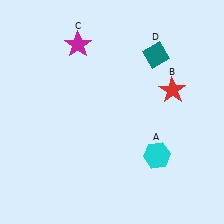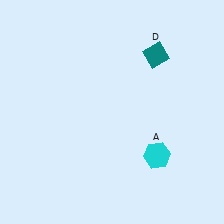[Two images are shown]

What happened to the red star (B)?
The red star (B) was removed in Image 2. It was in the top-right area of Image 1.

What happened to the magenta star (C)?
The magenta star (C) was removed in Image 2. It was in the top-left area of Image 1.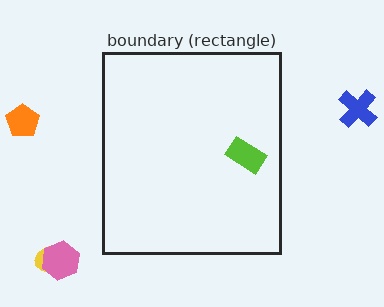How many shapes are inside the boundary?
1 inside, 4 outside.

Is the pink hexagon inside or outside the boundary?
Outside.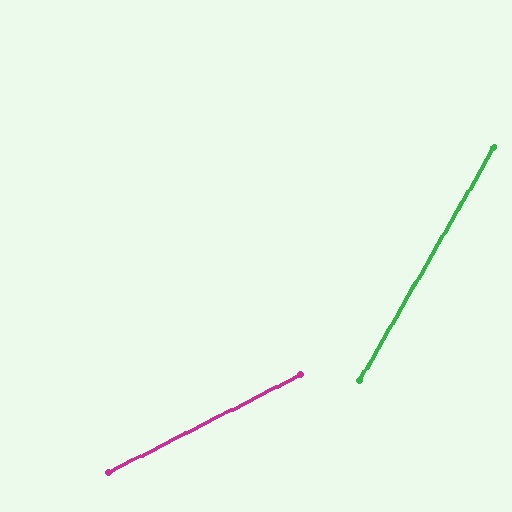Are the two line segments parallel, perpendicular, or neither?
Neither parallel nor perpendicular — they differ by about 33°.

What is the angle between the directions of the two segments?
Approximately 33 degrees.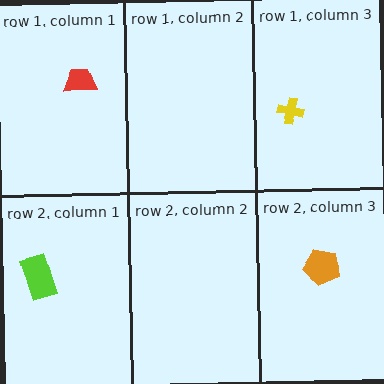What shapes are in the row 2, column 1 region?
The lime rectangle.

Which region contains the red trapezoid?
The row 1, column 1 region.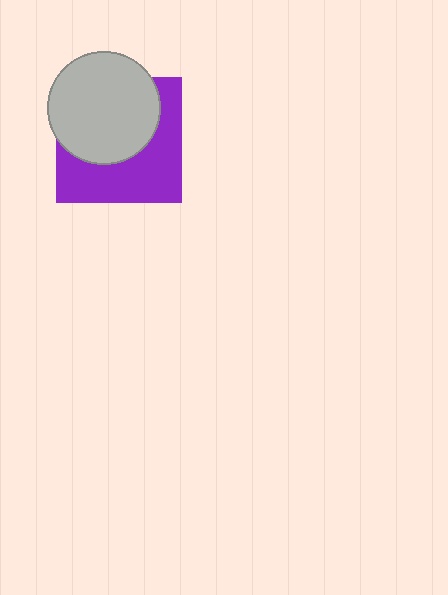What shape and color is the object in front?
The object in front is a light gray circle.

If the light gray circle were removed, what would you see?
You would see the complete purple square.